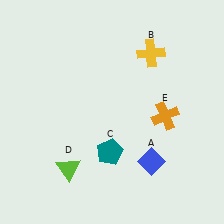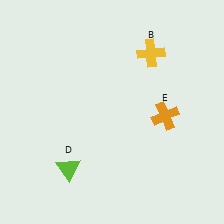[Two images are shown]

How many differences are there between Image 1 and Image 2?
There are 2 differences between the two images.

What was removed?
The blue diamond (A), the teal pentagon (C) were removed in Image 2.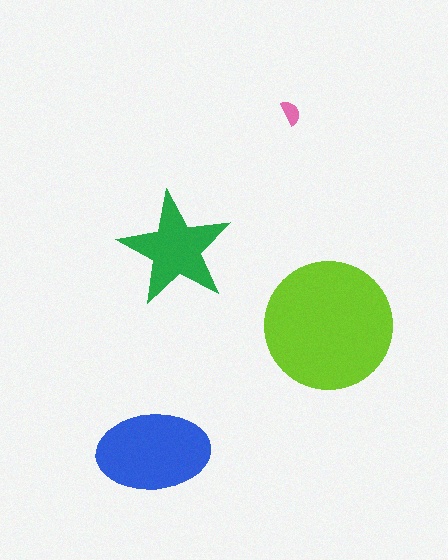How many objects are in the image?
There are 4 objects in the image.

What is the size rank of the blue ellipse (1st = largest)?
2nd.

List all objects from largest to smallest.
The lime circle, the blue ellipse, the green star, the pink semicircle.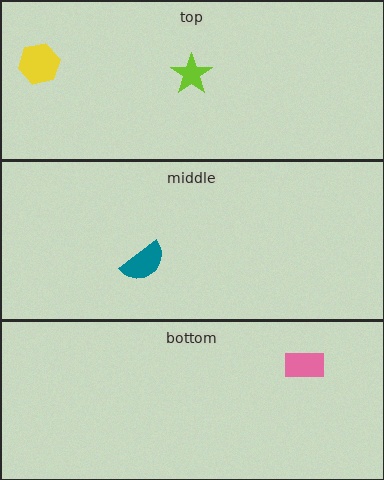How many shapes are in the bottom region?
1.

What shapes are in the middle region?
The teal semicircle.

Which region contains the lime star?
The top region.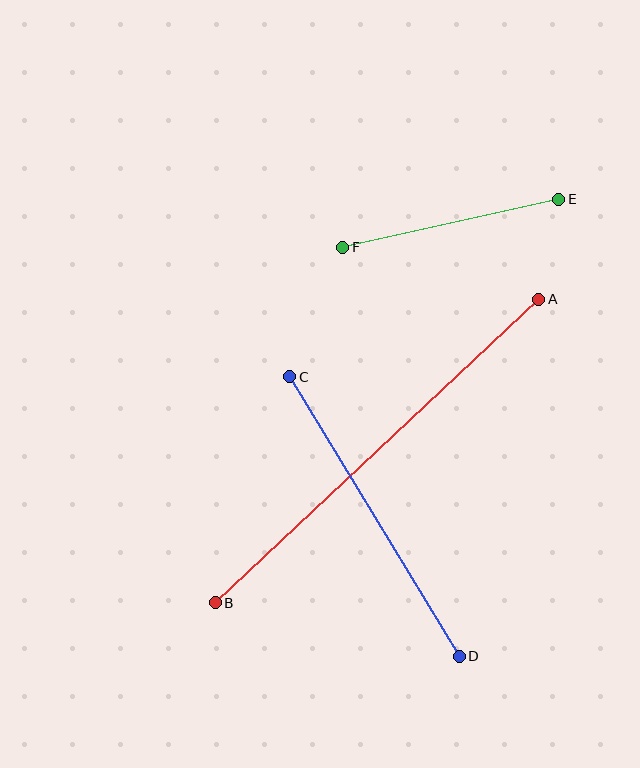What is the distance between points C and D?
The distance is approximately 327 pixels.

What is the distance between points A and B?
The distance is approximately 444 pixels.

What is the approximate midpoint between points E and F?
The midpoint is at approximately (451, 223) pixels.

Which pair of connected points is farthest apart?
Points A and B are farthest apart.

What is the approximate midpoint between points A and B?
The midpoint is at approximately (377, 451) pixels.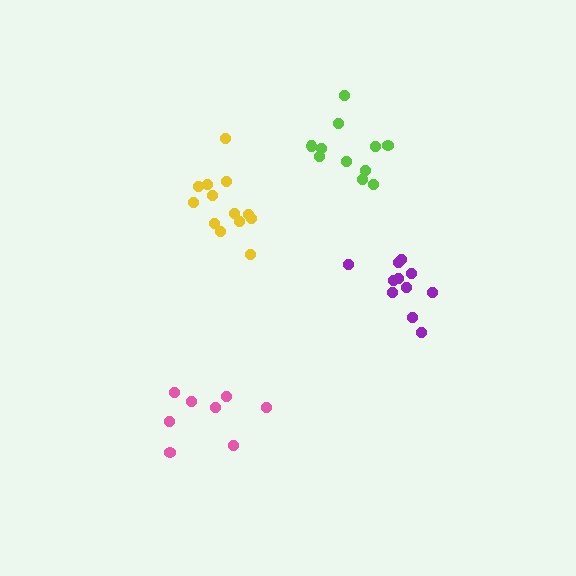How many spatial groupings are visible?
There are 4 spatial groupings.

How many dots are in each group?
Group 1: 13 dots, Group 2: 8 dots, Group 3: 11 dots, Group 4: 11 dots (43 total).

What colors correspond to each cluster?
The clusters are colored: yellow, pink, lime, purple.